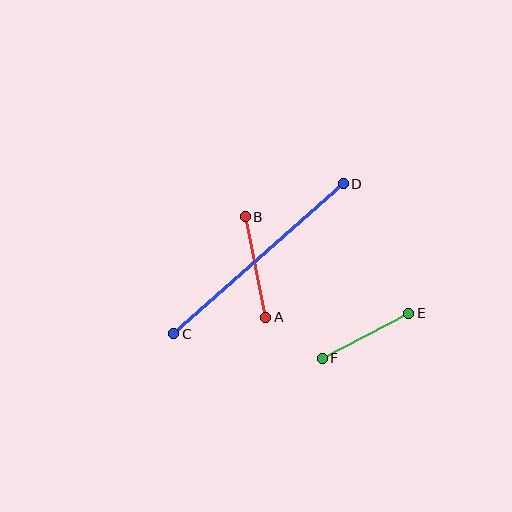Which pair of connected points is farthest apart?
Points C and D are farthest apart.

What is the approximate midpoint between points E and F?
The midpoint is at approximately (366, 336) pixels.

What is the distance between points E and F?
The distance is approximately 98 pixels.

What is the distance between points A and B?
The distance is approximately 103 pixels.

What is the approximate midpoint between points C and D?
The midpoint is at approximately (258, 259) pixels.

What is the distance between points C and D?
The distance is approximately 226 pixels.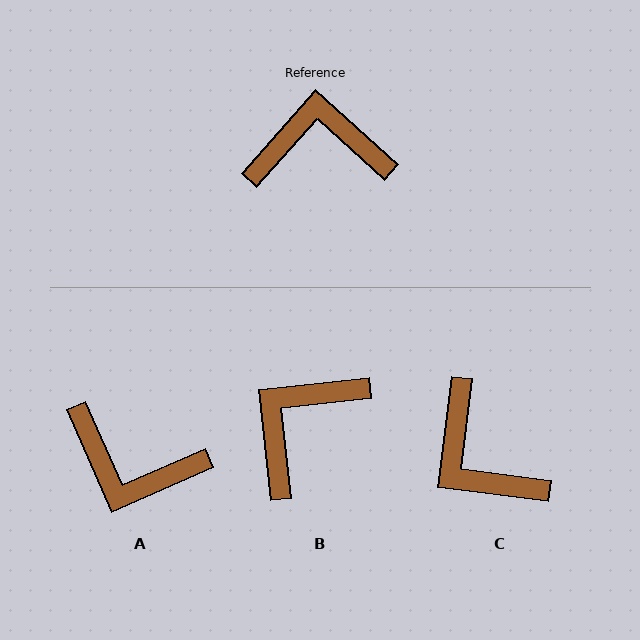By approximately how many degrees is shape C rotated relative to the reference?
Approximately 124 degrees counter-clockwise.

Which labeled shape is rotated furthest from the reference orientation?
A, about 155 degrees away.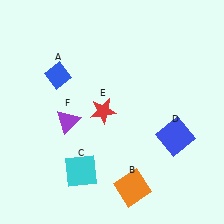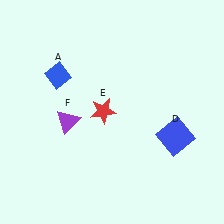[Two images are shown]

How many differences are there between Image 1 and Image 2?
There are 2 differences between the two images.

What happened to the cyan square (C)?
The cyan square (C) was removed in Image 2. It was in the bottom-left area of Image 1.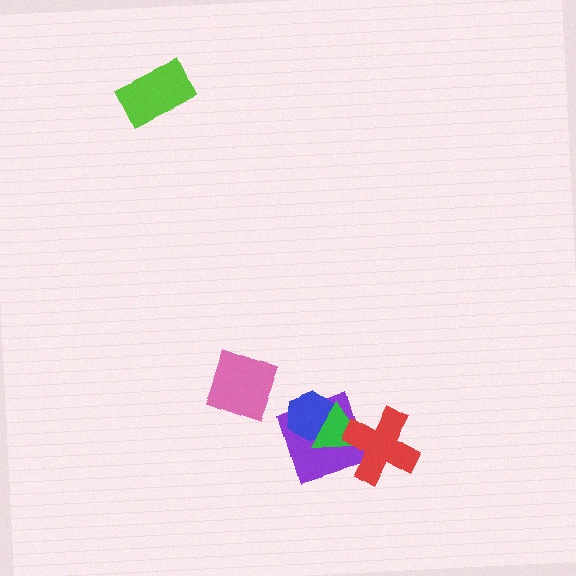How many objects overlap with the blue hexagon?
2 objects overlap with the blue hexagon.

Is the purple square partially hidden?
Yes, it is partially covered by another shape.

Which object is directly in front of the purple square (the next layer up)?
The blue hexagon is directly in front of the purple square.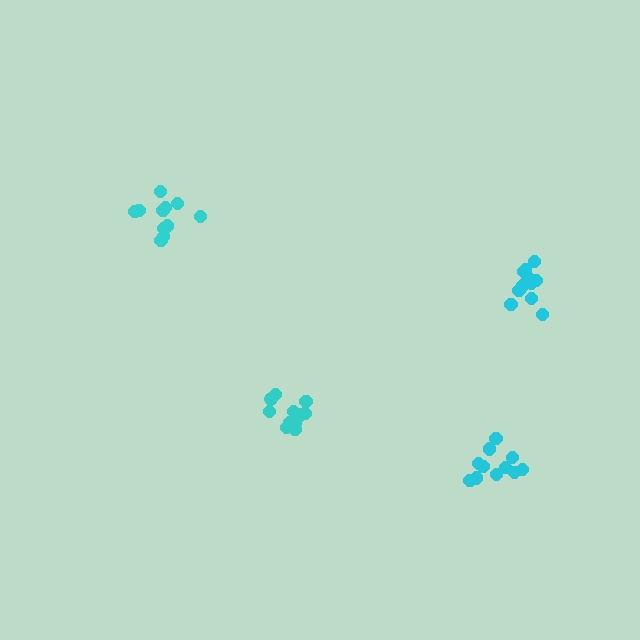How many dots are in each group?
Group 1: 11 dots, Group 2: 12 dots, Group 3: 11 dots, Group 4: 11 dots (45 total).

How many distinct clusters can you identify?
There are 4 distinct clusters.